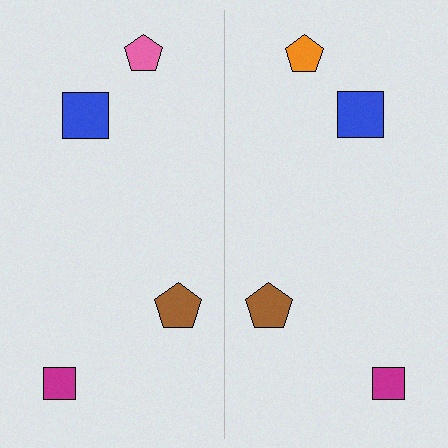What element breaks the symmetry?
The orange pentagon on the right side breaks the symmetry — its mirror counterpart is pink.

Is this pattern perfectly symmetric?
No, the pattern is not perfectly symmetric. The orange pentagon on the right side breaks the symmetry — its mirror counterpart is pink.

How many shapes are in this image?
There are 8 shapes in this image.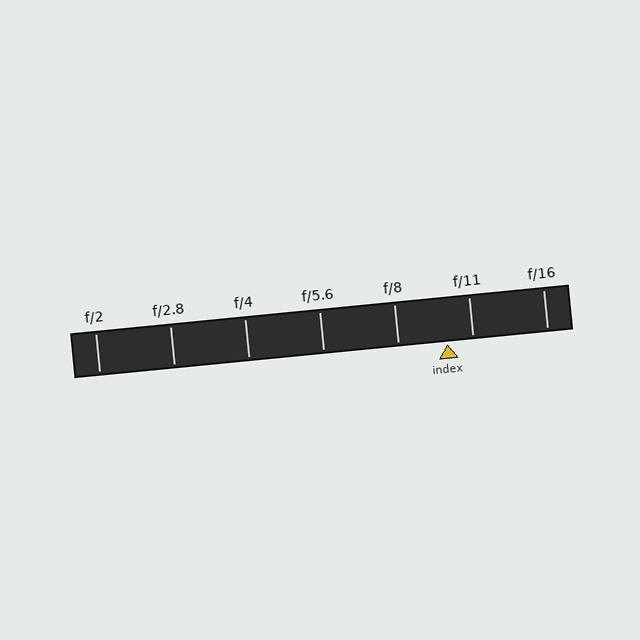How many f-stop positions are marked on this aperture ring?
There are 7 f-stop positions marked.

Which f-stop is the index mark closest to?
The index mark is closest to f/11.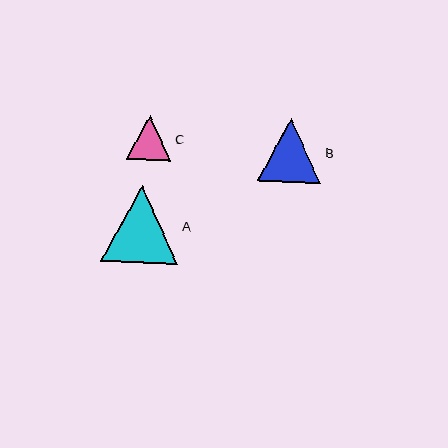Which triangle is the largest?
Triangle A is the largest with a size of approximately 77 pixels.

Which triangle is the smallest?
Triangle C is the smallest with a size of approximately 45 pixels.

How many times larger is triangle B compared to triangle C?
Triangle B is approximately 1.4 times the size of triangle C.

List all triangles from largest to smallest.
From largest to smallest: A, B, C.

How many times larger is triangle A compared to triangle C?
Triangle A is approximately 1.7 times the size of triangle C.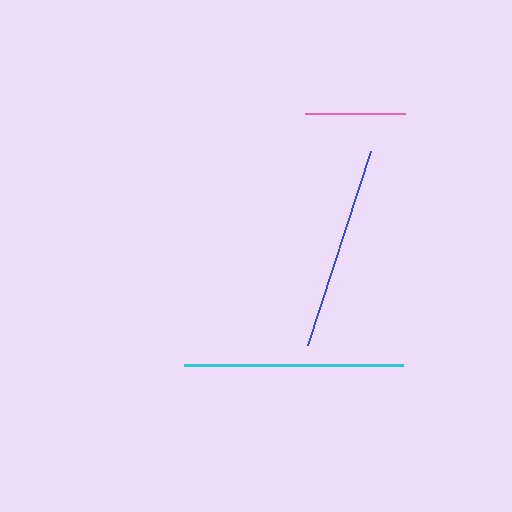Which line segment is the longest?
The cyan line is the longest at approximately 218 pixels.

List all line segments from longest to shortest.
From longest to shortest: cyan, blue, pink.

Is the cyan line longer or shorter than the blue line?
The cyan line is longer than the blue line.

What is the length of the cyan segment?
The cyan segment is approximately 218 pixels long.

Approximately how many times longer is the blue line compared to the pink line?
The blue line is approximately 2.0 times the length of the pink line.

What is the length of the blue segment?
The blue segment is approximately 204 pixels long.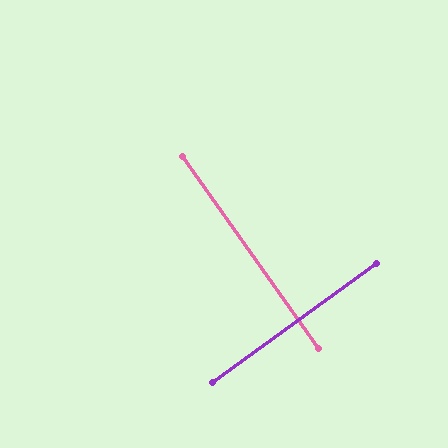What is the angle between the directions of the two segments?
Approximately 89 degrees.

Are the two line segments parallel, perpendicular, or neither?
Perpendicular — they meet at approximately 89°.